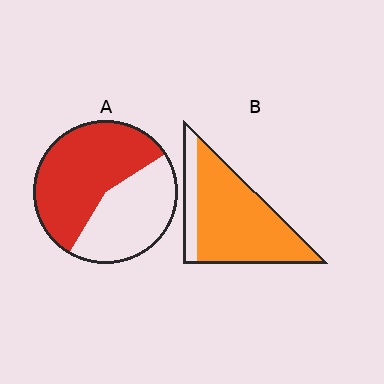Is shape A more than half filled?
Yes.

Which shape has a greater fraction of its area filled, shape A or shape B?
Shape B.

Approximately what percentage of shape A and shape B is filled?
A is approximately 55% and B is approximately 80%.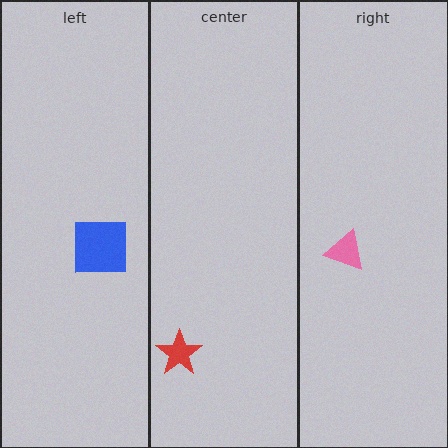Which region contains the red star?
The center region.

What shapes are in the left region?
The blue square.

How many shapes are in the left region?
1.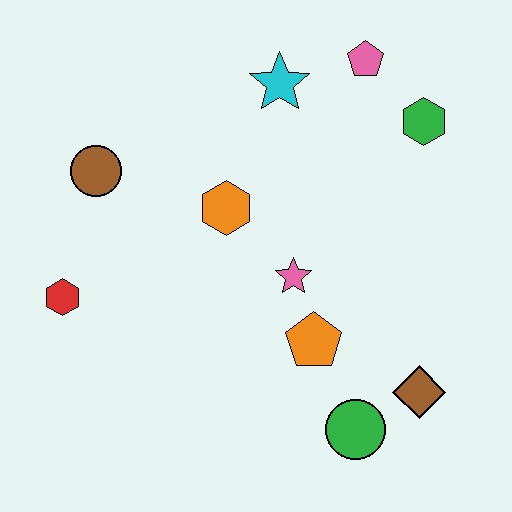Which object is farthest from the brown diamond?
The brown circle is farthest from the brown diamond.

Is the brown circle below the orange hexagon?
No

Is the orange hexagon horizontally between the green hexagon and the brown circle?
Yes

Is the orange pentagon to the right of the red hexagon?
Yes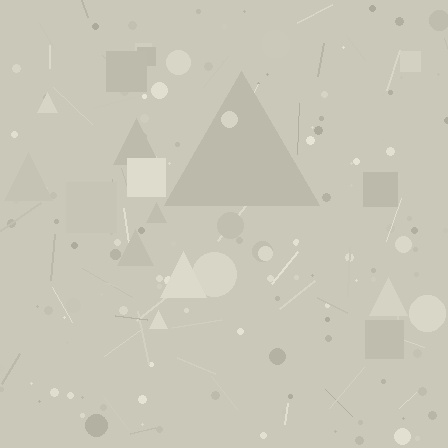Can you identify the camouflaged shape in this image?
The camouflaged shape is a triangle.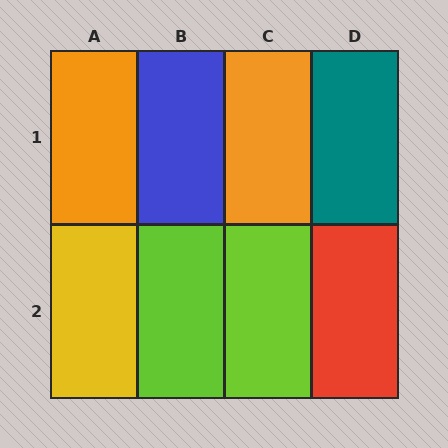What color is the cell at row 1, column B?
Blue.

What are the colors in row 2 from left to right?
Yellow, lime, lime, red.